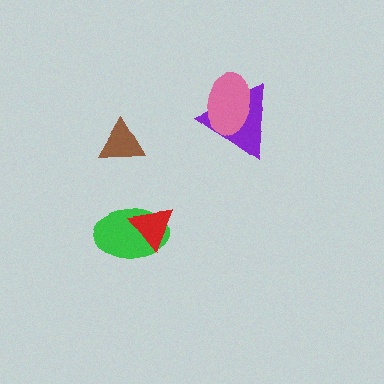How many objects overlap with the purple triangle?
1 object overlaps with the purple triangle.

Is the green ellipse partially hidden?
Yes, it is partially covered by another shape.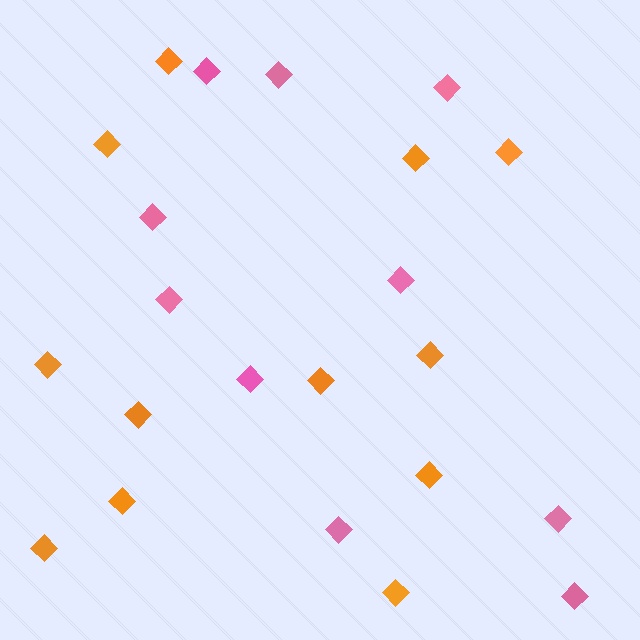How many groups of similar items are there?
There are 2 groups: one group of pink diamonds (10) and one group of orange diamonds (12).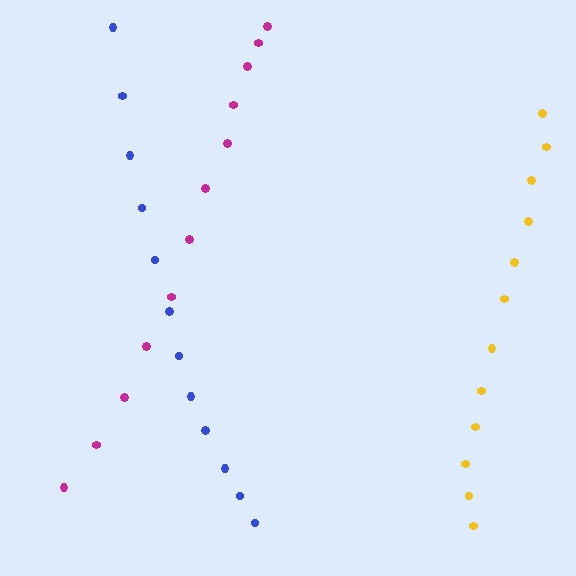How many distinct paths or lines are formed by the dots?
There are 3 distinct paths.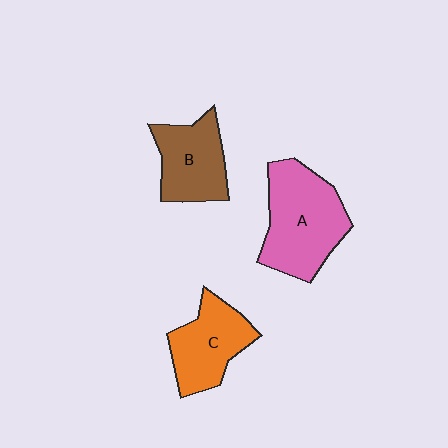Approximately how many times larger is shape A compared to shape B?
Approximately 1.4 times.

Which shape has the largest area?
Shape A (pink).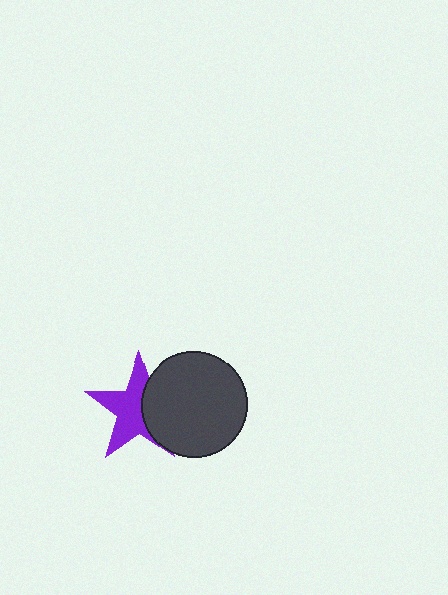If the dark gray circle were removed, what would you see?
You would see the complete purple star.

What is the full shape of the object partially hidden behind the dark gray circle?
The partially hidden object is a purple star.